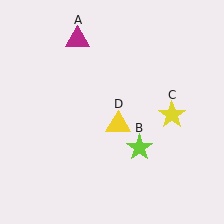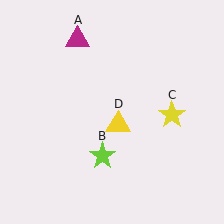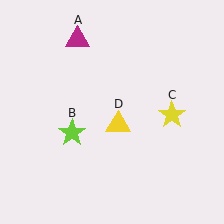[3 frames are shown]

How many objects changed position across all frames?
1 object changed position: lime star (object B).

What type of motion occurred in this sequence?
The lime star (object B) rotated clockwise around the center of the scene.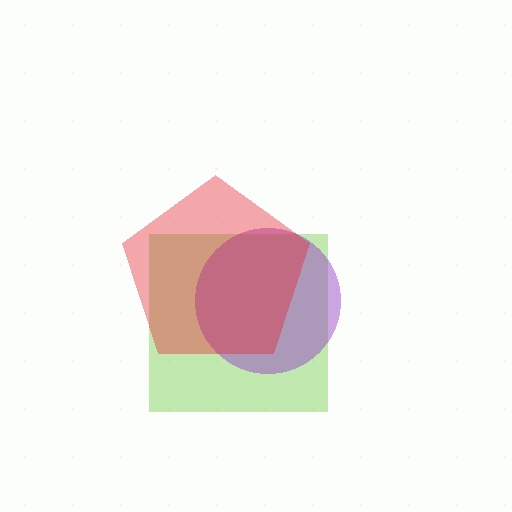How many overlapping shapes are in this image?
There are 3 overlapping shapes in the image.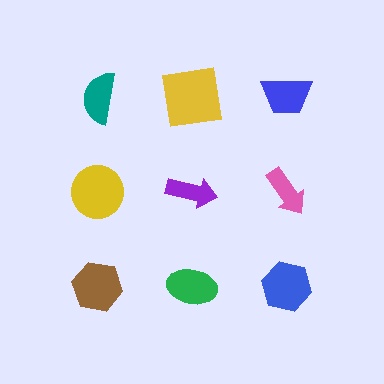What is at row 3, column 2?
A green ellipse.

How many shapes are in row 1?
3 shapes.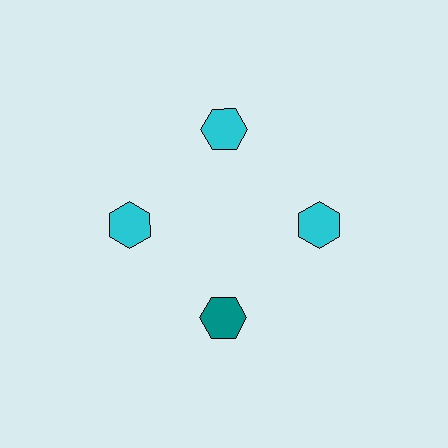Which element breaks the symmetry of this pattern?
The teal hexagon at roughly the 6 o'clock position breaks the symmetry. All other shapes are cyan hexagons.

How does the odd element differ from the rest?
It has a different color: teal instead of cyan.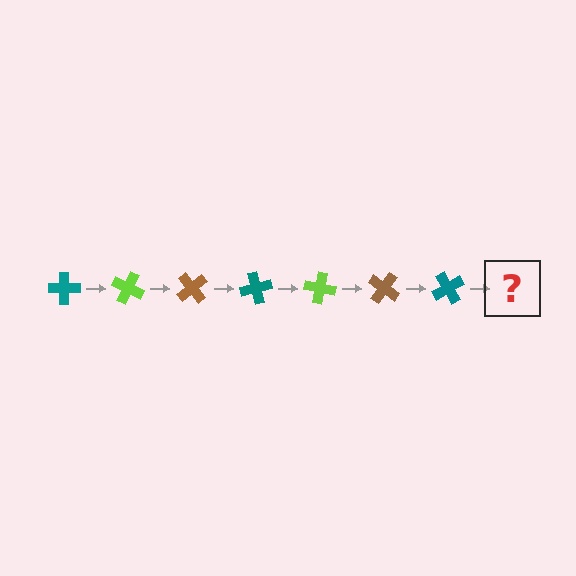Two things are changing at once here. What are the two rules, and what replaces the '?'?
The two rules are that it rotates 25 degrees each step and the color cycles through teal, lime, and brown. The '?' should be a lime cross, rotated 175 degrees from the start.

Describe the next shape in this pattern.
It should be a lime cross, rotated 175 degrees from the start.